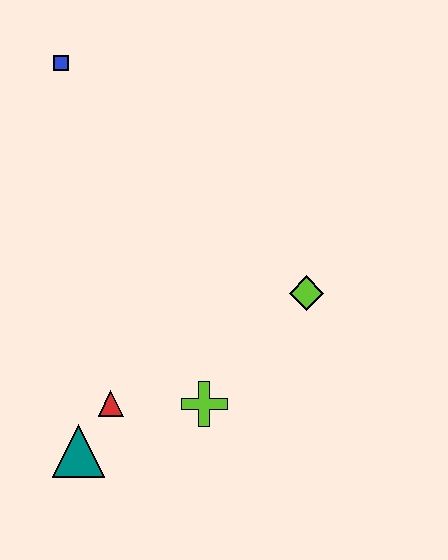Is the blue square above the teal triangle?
Yes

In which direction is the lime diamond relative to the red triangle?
The lime diamond is to the right of the red triangle.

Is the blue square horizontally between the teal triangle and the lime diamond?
No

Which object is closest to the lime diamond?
The lime cross is closest to the lime diamond.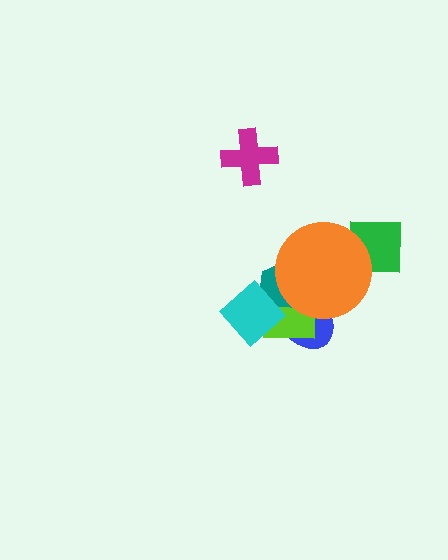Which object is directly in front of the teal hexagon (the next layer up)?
The lime rectangle is directly in front of the teal hexagon.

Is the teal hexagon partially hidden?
Yes, it is partially covered by another shape.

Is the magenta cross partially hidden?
No, no other shape covers it.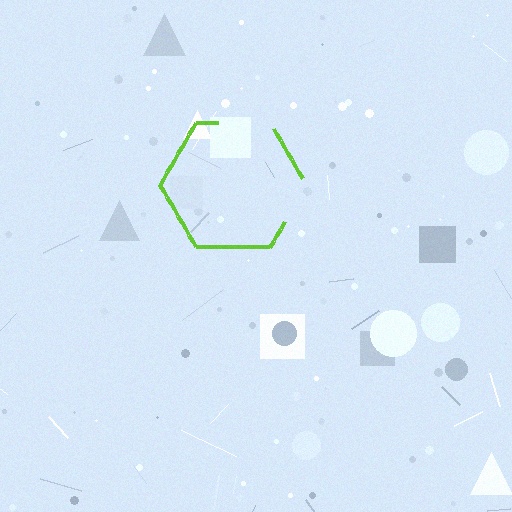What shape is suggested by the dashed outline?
The dashed outline suggests a hexagon.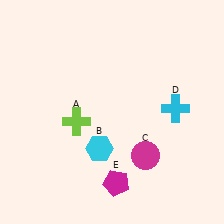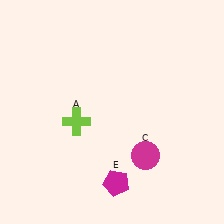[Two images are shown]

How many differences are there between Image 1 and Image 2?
There are 2 differences between the two images.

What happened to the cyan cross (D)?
The cyan cross (D) was removed in Image 2. It was in the top-right area of Image 1.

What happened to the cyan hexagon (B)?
The cyan hexagon (B) was removed in Image 2. It was in the bottom-left area of Image 1.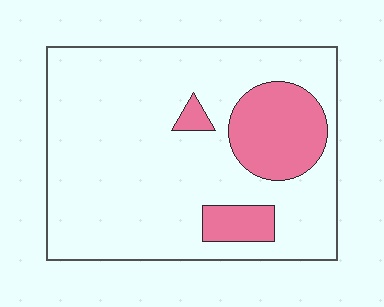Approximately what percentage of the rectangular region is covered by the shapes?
Approximately 20%.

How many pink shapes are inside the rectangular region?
3.